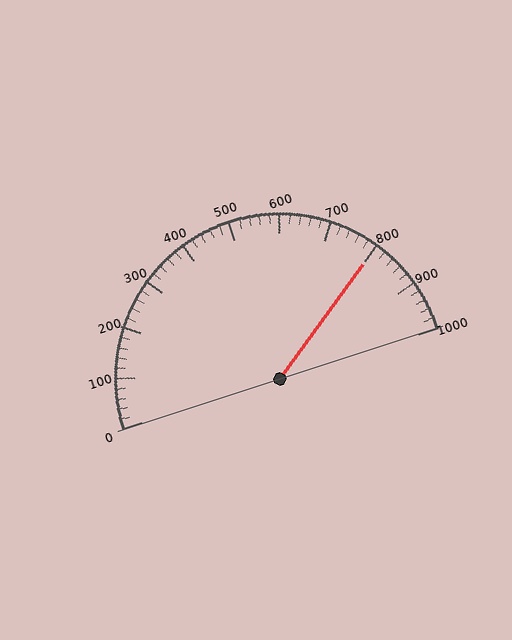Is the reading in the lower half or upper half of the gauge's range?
The reading is in the upper half of the range (0 to 1000).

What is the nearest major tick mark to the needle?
The nearest major tick mark is 800.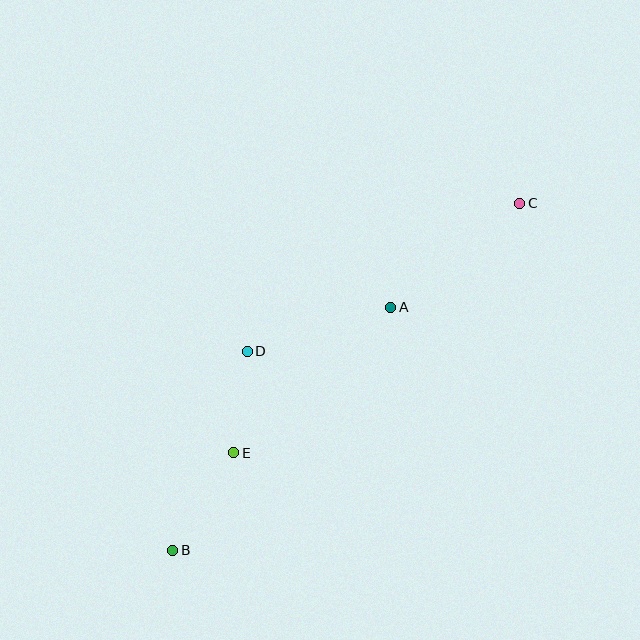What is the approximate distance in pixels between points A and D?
The distance between A and D is approximately 150 pixels.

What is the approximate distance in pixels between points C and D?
The distance between C and D is approximately 310 pixels.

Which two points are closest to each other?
Points D and E are closest to each other.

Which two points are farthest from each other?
Points B and C are farthest from each other.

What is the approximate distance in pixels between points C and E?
The distance between C and E is approximately 380 pixels.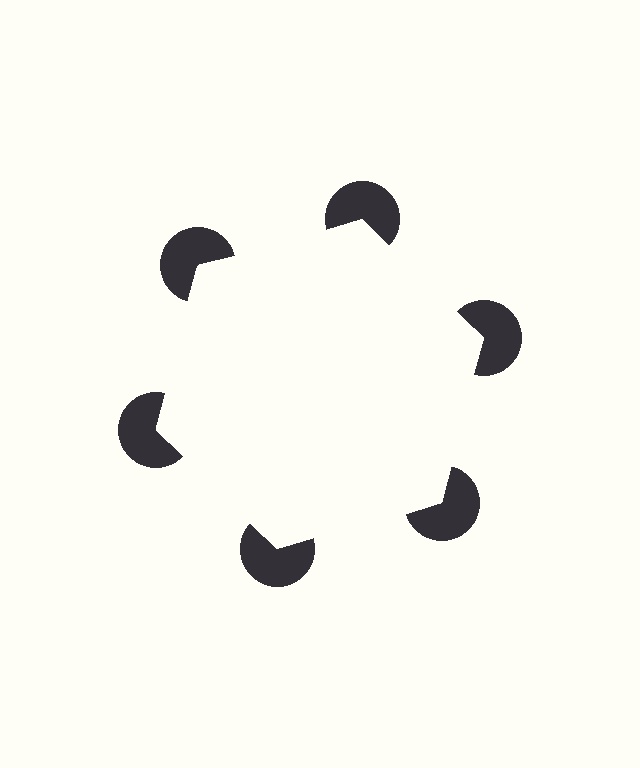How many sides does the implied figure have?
6 sides.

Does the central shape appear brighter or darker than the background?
It typically appears slightly brighter than the background, even though no actual brightness change is drawn.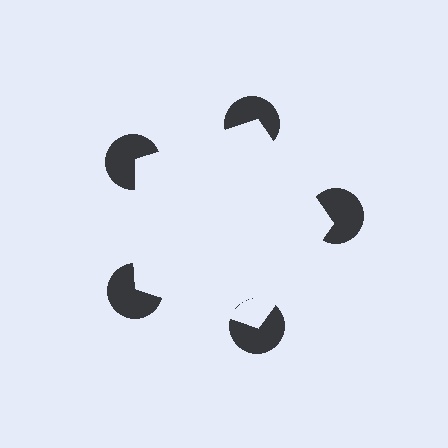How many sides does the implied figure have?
5 sides.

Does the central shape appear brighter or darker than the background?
It typically appears slightly brighter than the background, even though no actual brightness change is drawn.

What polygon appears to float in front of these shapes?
An illusory pentagon — its edges are inferred from the aligned wedge cuts in the pac-man discs, not physically drawn.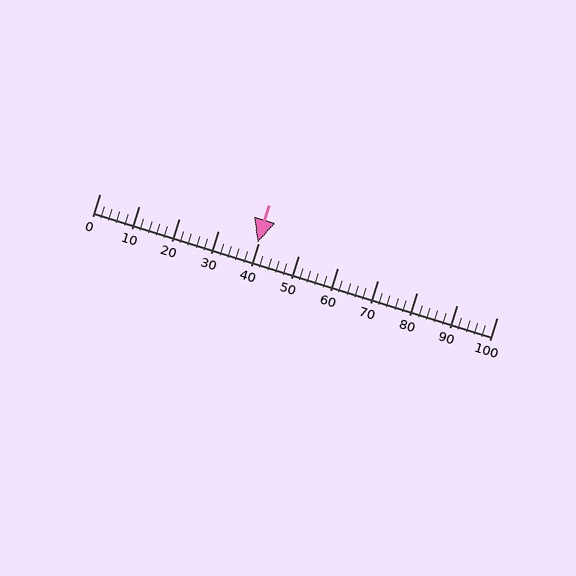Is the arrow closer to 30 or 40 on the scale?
The arrow is closer to 40.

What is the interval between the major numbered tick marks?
The major tick marks are spaced 10 units apart.